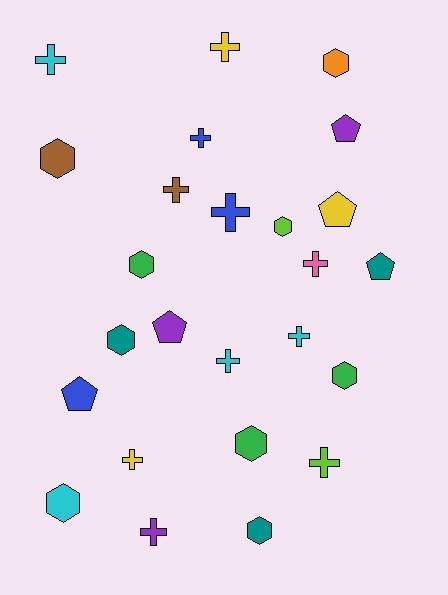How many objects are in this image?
There are 25 objects.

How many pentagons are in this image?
There are 5 pentagons.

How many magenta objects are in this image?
There are no magenta objects.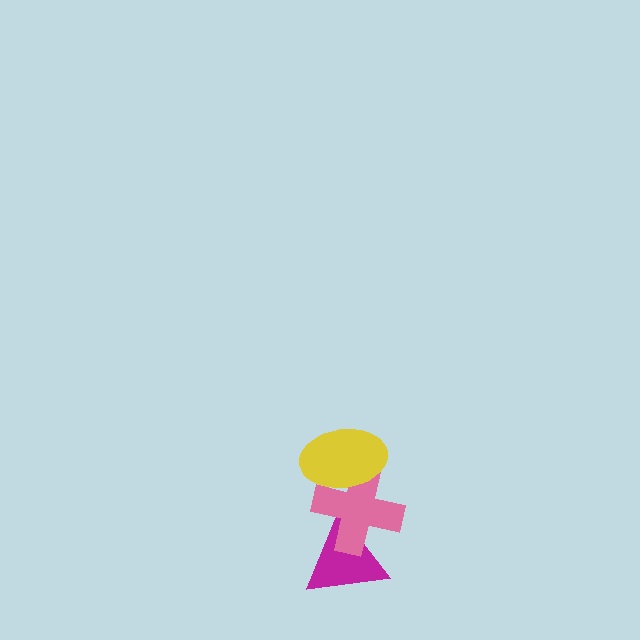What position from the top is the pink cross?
The pink cross is 2nd from the top.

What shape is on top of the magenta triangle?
The pink cross is on top of the magenta triangle.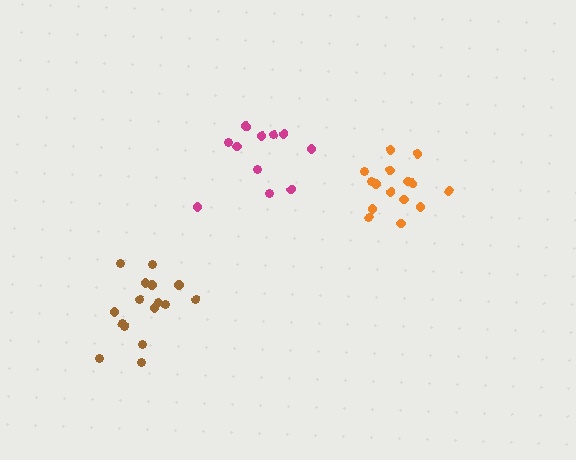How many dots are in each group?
Group 1: 15 dots, Group 2: 16 dots, Group 3: 11 dots (42 total).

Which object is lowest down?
The brown cluster is bottommost.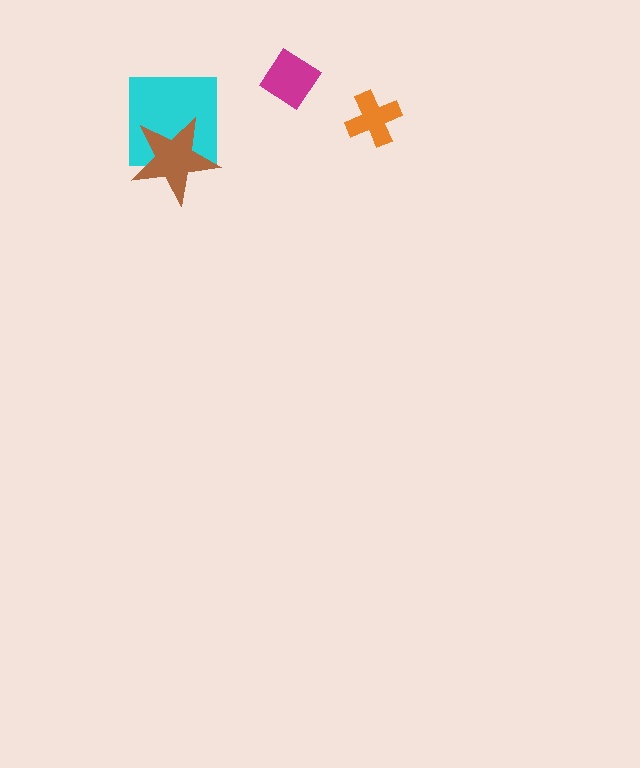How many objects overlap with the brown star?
1 object overlaps with the brown star.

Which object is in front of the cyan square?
The brown star is in front of the cyan square.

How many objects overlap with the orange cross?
0 objects overlap with the orange cross.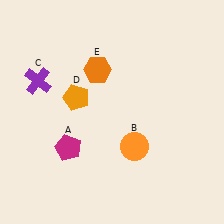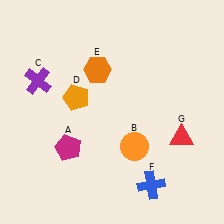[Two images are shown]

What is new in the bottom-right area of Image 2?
A red triangle (G) was added in the bottom-right area of Image 2.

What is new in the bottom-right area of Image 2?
A blue cross (F) was added in the bottom-right area of Image 2.